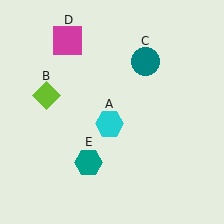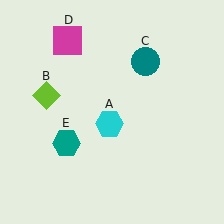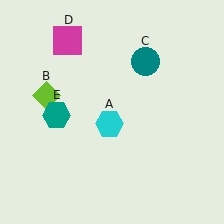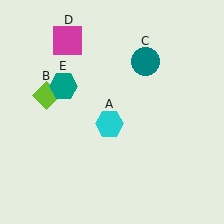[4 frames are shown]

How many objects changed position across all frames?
1 object changed position: teal hexagon (object E).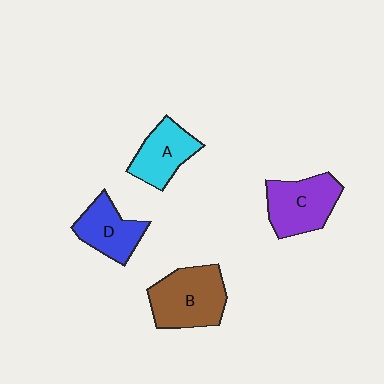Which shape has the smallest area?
Shape A (cyan).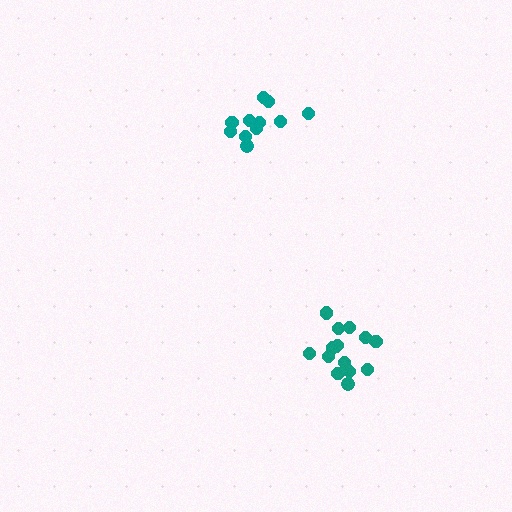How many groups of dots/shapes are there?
There are 2 groups.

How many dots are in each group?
Group 1: 15 dots, Group 2: 11 dots (26 total).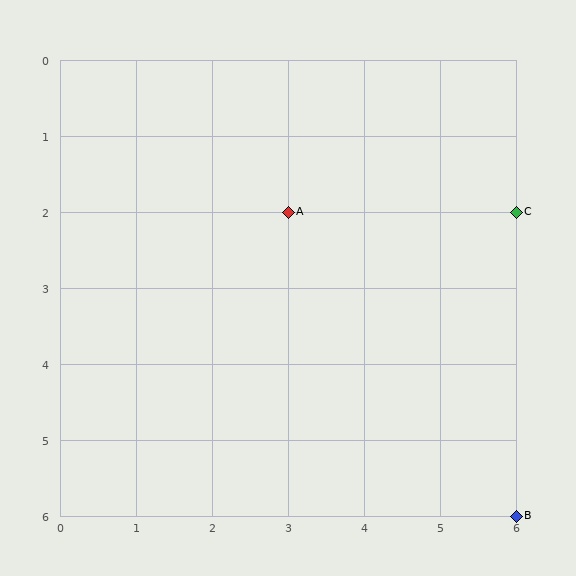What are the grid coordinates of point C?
Point C is at grid coordinates (6, 2).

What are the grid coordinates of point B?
Point B is at grid coordinates (6, 6).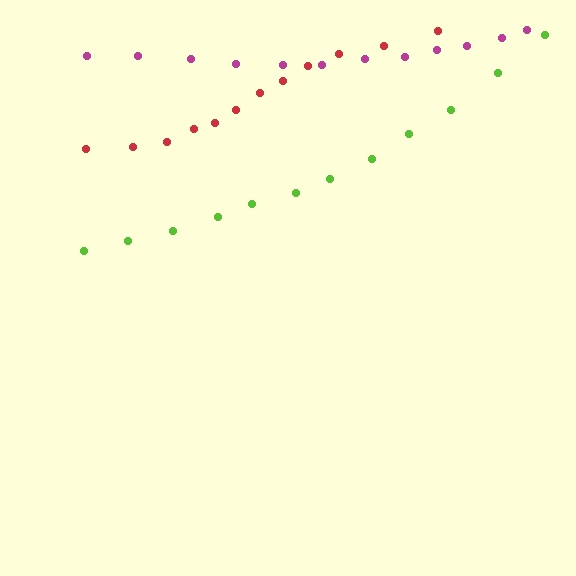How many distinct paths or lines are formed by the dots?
There are 3 distinct paths.